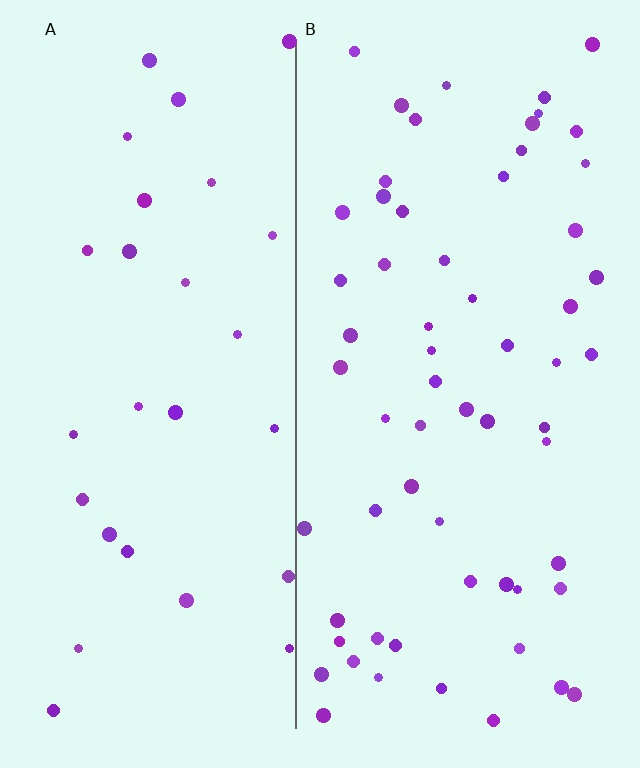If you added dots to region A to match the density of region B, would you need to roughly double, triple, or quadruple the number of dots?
Approximately double.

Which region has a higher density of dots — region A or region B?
B (the right).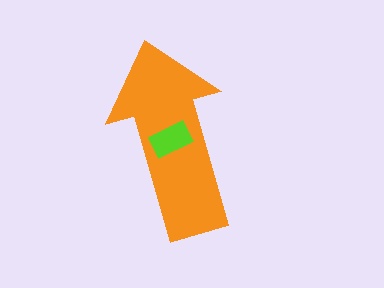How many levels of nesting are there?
2.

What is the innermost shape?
The lime rectangle.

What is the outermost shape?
The orange arrow.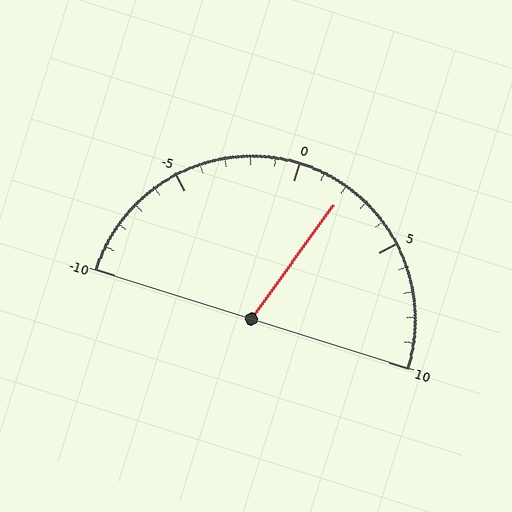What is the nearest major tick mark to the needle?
The nearest major tick mark is 0.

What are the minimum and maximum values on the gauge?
The gauge ranges from -10 to 10.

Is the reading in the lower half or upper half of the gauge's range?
The reading is in the upper half of the range (-10 to 10).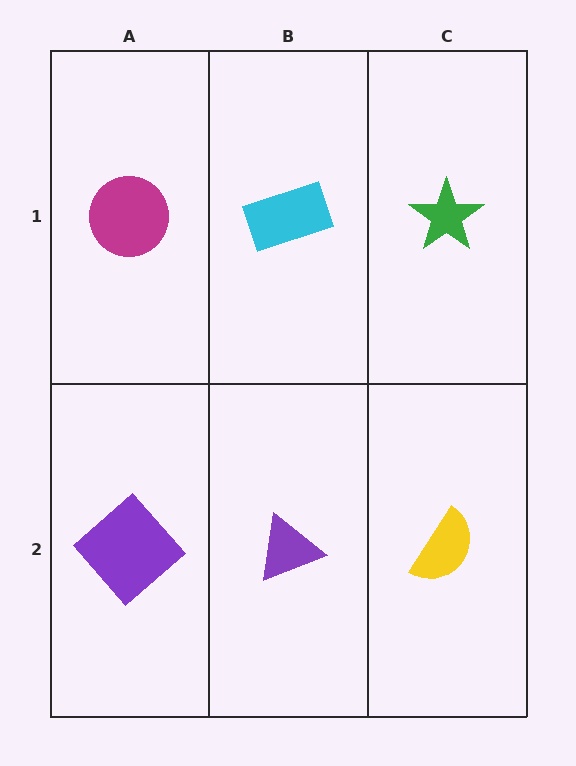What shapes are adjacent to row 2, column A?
A magenta circle (row 1, column A), a purple triangle (row 2, column B).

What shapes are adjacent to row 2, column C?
A green star (row 1, column C), a purple triangle (row 2, column B).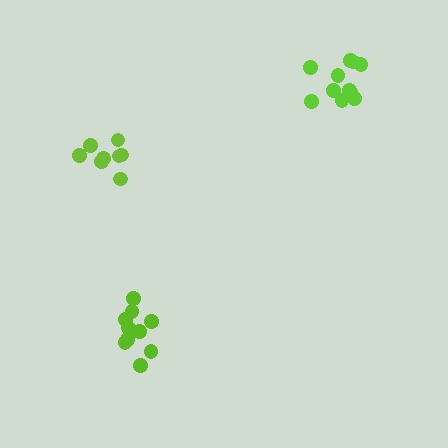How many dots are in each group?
Group 1: 8 dots, Group 2: 10 dots, Group 3: 12 dots (30 total).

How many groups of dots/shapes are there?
There are 3 groups.